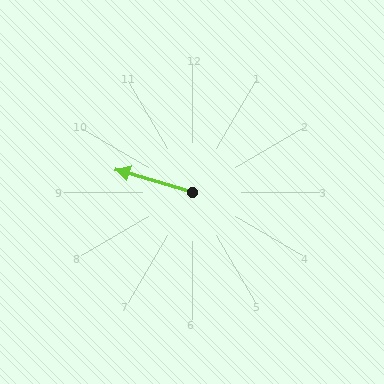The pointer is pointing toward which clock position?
Roughly 10 o'clock.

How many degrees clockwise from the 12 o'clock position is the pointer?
Approximately 287 degrees.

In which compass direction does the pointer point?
West.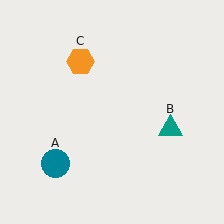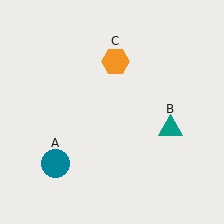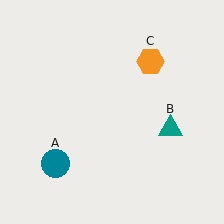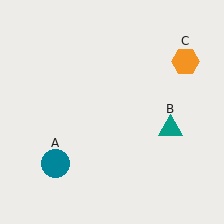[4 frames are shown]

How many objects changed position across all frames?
1 object changed position: orange hexagon (object C).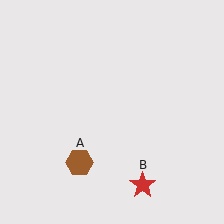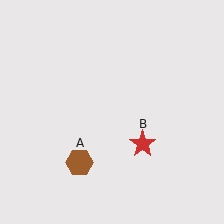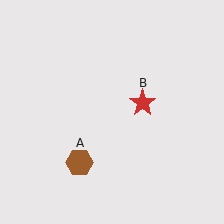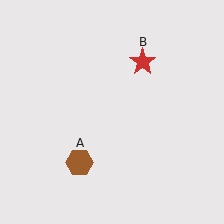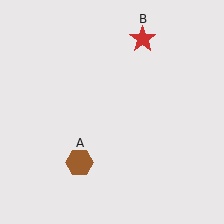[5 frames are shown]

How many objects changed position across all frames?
1 object changed position: red star (object B).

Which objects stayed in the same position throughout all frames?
Brown hexagon (object A) remained stationary.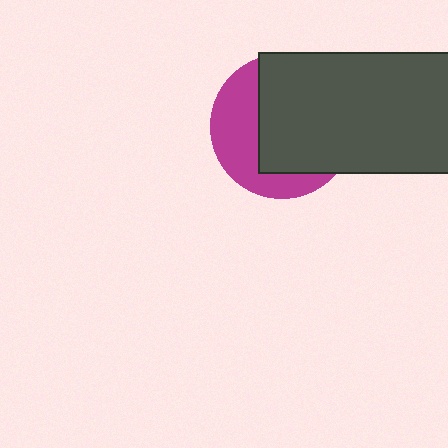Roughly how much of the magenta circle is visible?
A small part of it is visible (roughly 38%).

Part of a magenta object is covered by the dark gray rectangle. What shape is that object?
It is a circle.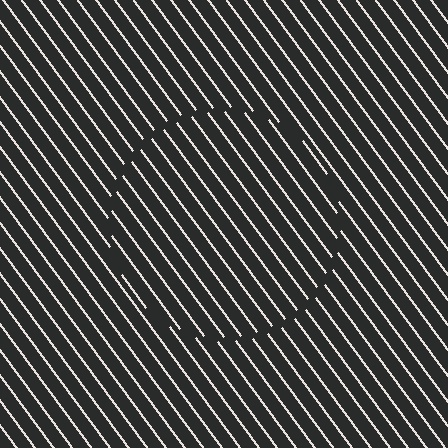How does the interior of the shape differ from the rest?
The interior of the shape contains the same grating, shifted by half a period — the contour is defined by the phase discontinuity where line-ends from the inner and outer gratings abut.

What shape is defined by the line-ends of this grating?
An illusory circle. The interior of the shape contains the same grating, shifted by half a period — the contour is defined by the phase discontinuity where line-ends from the inner and outer gratings abut.